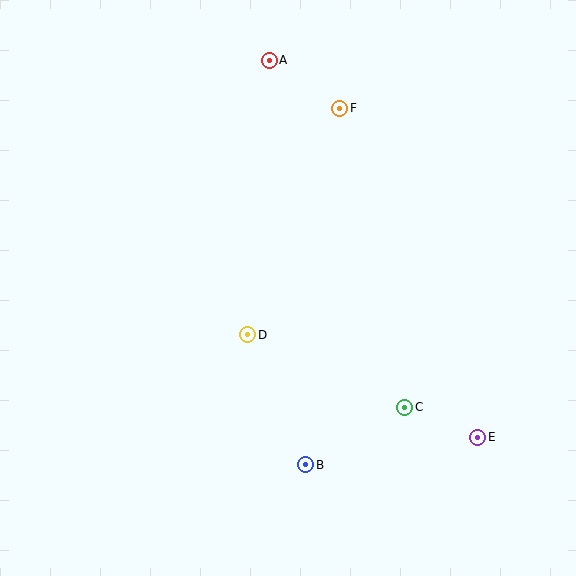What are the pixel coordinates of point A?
Point A is at (269, 60).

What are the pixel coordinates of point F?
Point F is at (340, 108).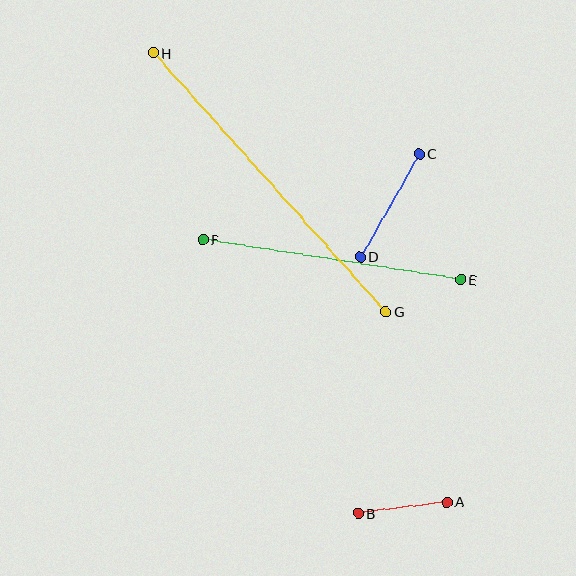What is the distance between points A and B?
The distance is approximately 89 pixels.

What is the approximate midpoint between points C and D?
The midpoint is at approximately (390, 205) pixels.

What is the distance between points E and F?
The distance is approximately 261 pixels.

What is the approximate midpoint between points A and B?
The midpoint is at approximately (403, 508) pixels.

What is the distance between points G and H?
The distance is approximately 348 pixels.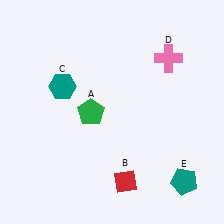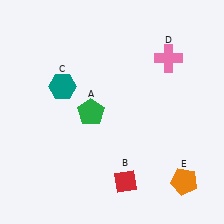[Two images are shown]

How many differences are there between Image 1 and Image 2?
There is 1 difference between the two images.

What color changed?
The pentagon (E) changed from teal in Image 1 to orange in Image 2.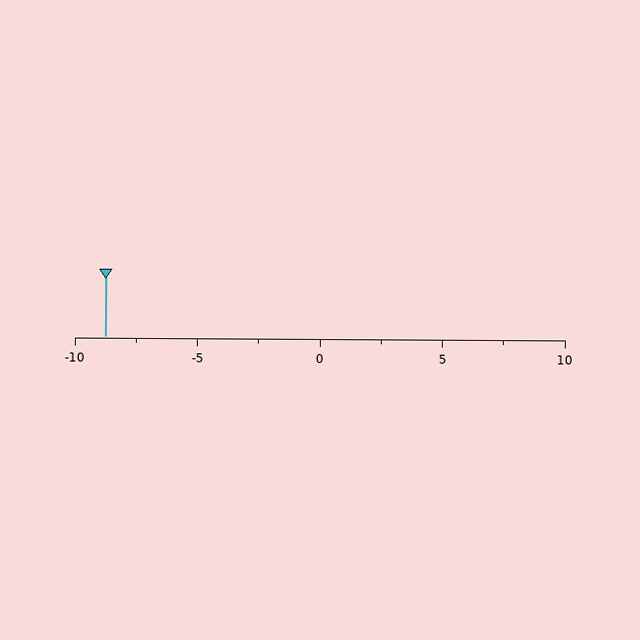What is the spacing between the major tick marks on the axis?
The major ticks are spaced 5 apart.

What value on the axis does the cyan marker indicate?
The marker indicates approximately -8.8.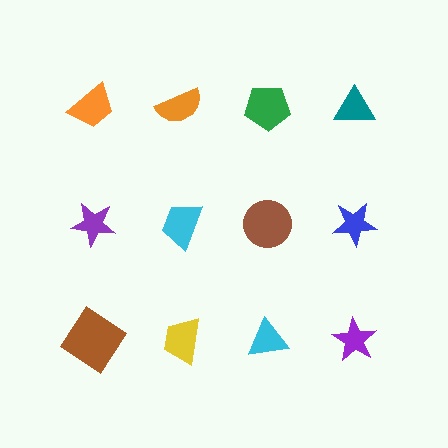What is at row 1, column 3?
A green pentagon.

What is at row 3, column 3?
A cyan triangle.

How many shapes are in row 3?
4 shapes.